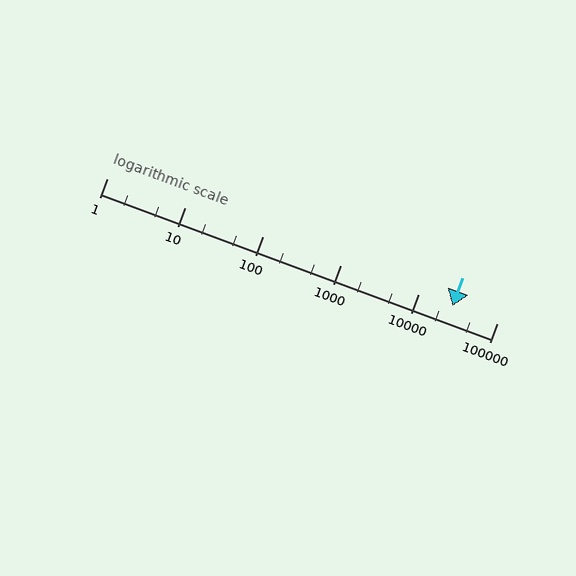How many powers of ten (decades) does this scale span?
The scale spans 5 decades, from 1 to 100000.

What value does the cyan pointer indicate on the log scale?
The pointer indicates approximately 27000.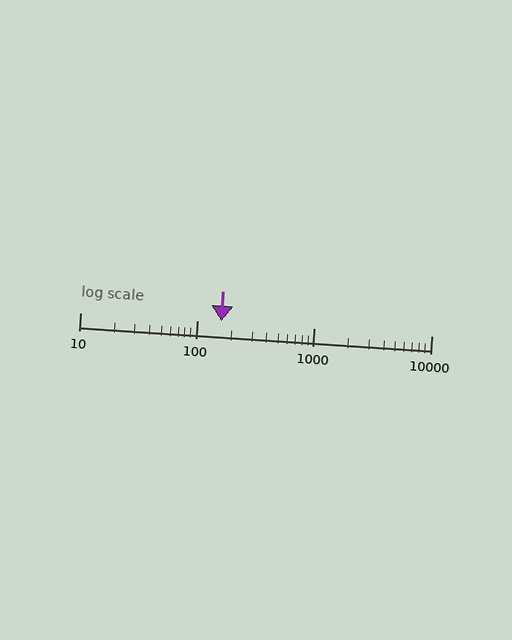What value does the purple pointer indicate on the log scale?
The pointer indicates approximately 160.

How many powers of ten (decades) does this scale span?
The scale spans 3 decades, from 10 to 10000.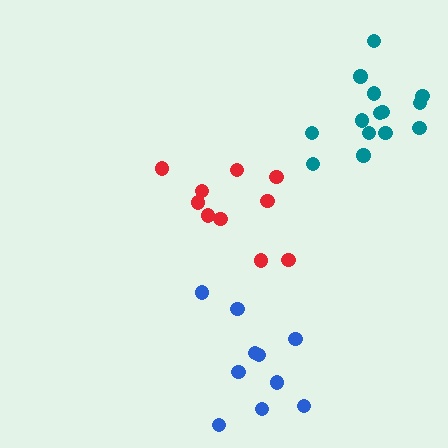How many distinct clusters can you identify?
There are 3 distinct clusters.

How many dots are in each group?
Group 1: 10 dots, Group 2: 14 dots, Group 3: 10 dots (34 total).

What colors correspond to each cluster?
The clusters are colored: blue, teal, red.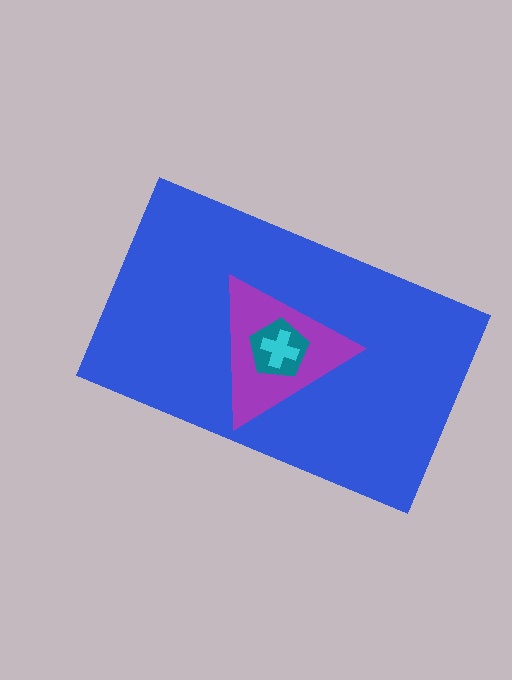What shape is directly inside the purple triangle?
The teal pentagon.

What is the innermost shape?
The cyan cross.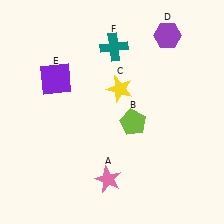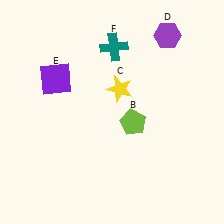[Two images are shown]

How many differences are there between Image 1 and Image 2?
There is 1 difference between the two images.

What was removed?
The pink star (A) was removed in Image 2.